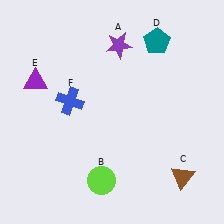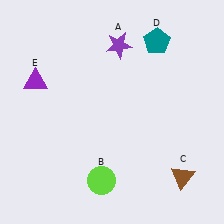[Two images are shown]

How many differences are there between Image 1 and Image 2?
There is 1 difference between the two images.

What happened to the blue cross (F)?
The blue cross (F) was removed in Image 2. It was in the top-left area of Image 1.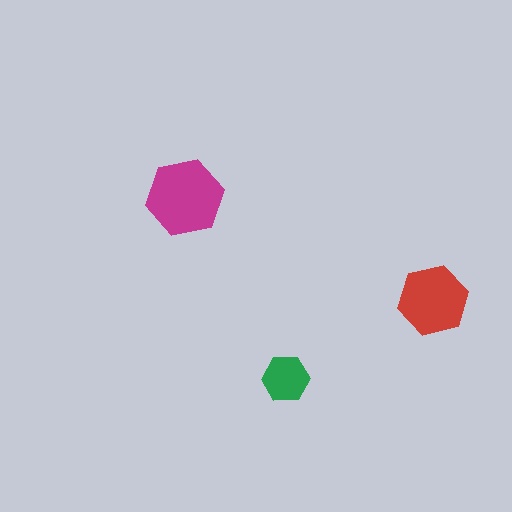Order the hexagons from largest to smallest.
the magenta one, the red one, the green one.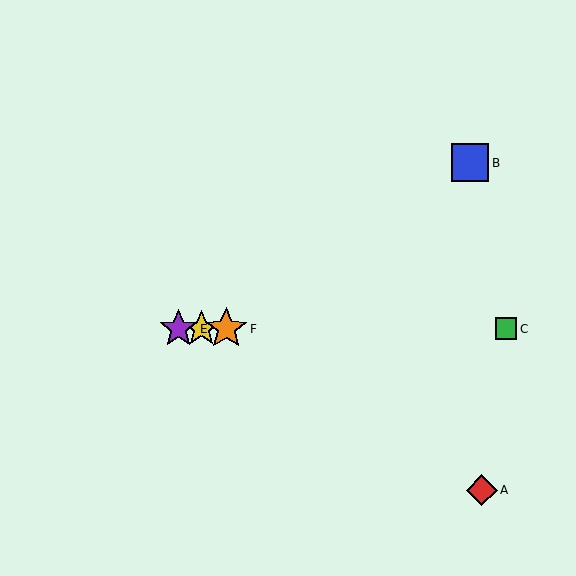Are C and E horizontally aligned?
Yes, both are at y≈329.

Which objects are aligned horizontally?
Objects C, D, E, F are aligned horizontally.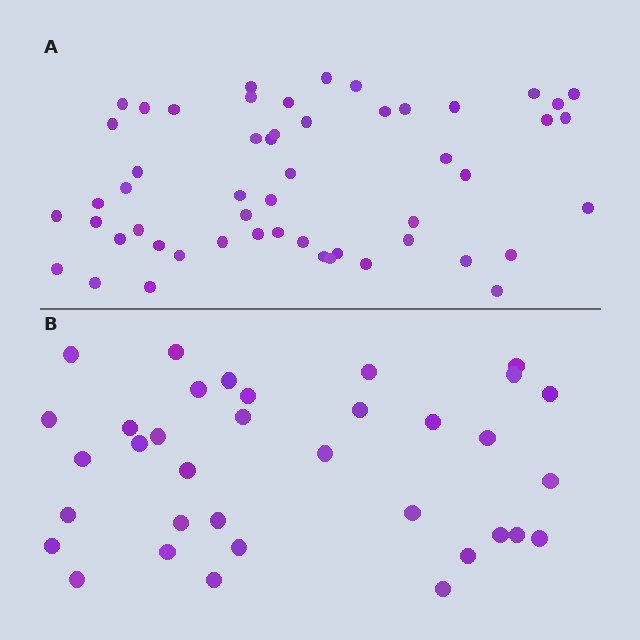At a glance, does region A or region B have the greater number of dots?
Region A (the top region) has more dots.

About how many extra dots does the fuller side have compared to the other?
Region A has approximately 20 more dots than region B.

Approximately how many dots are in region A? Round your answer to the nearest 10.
About 50 dots. (The exact count is 53, which rounds to 50.)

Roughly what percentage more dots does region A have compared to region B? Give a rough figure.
About 50% more.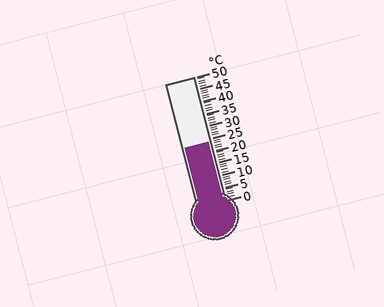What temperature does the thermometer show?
The thermometer shows approximately 24°C.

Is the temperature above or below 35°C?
The temperature is below 35°C.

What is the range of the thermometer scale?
The thermometer scale ranges from 0°C to 50°C.